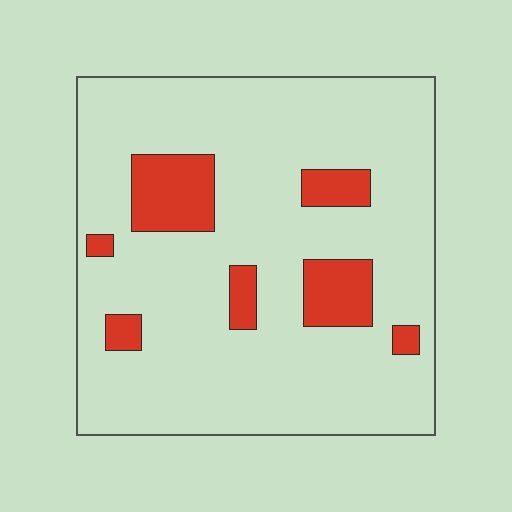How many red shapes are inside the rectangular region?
7.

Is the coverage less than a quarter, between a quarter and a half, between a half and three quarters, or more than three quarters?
Less than a quarter.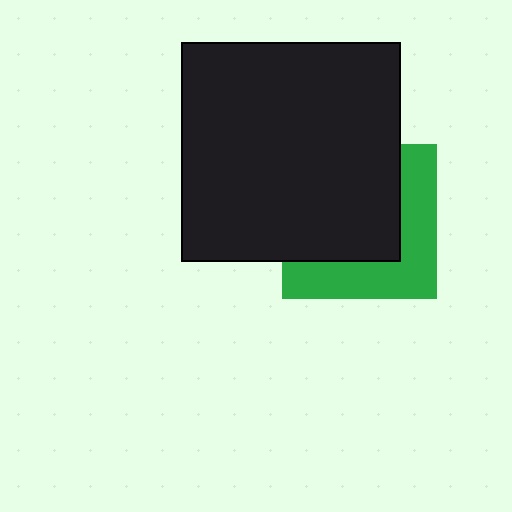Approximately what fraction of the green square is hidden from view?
Roughly 58% of the green square is hidden behind the black square.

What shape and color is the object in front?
The object in front is a black square.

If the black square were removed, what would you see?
You would see the complete green square.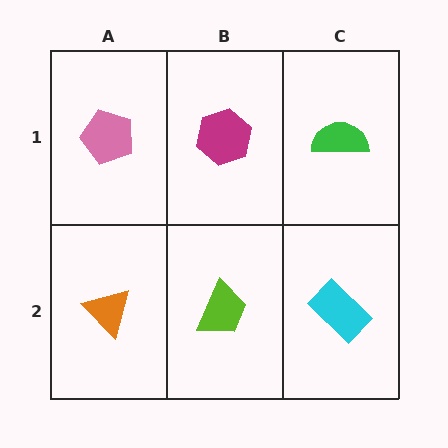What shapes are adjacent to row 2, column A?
A pink pentagon (row 1, column A), a lime trapezoid (row 2, column B).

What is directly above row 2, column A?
A pink pentagon.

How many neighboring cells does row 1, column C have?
2.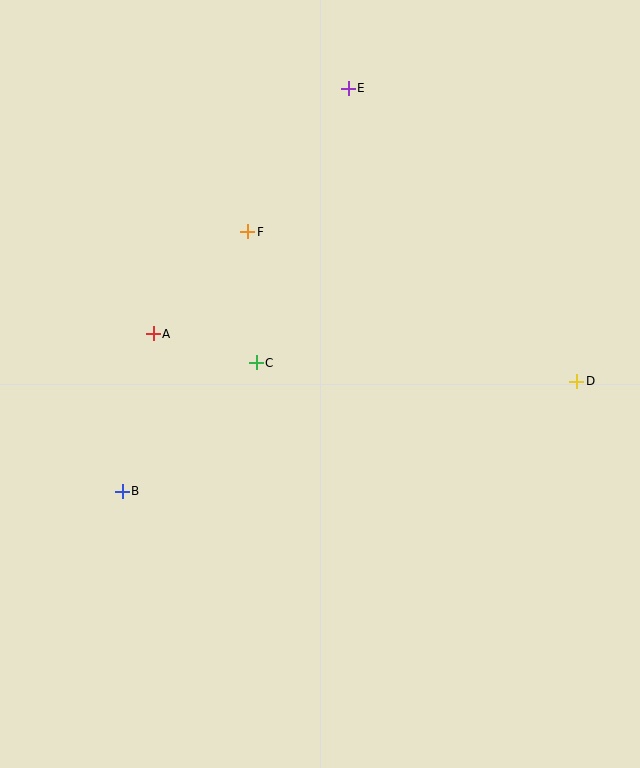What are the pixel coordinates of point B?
Point B is at (122, 491).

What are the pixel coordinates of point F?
Point F is at (248, 232).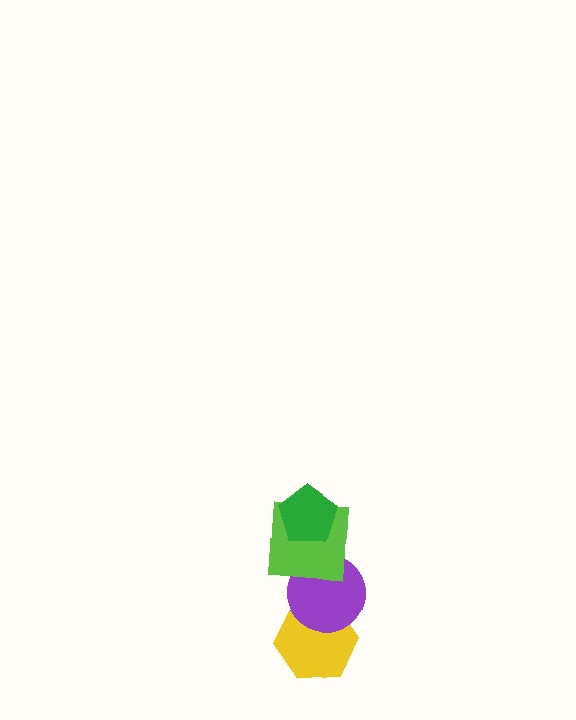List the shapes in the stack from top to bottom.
From top to bottom: the green pentagon, the lime square, the purple circle, the yellow hexagon.